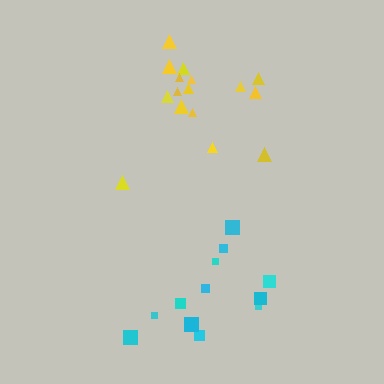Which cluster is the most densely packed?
Cyan.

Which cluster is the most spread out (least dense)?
Yellow.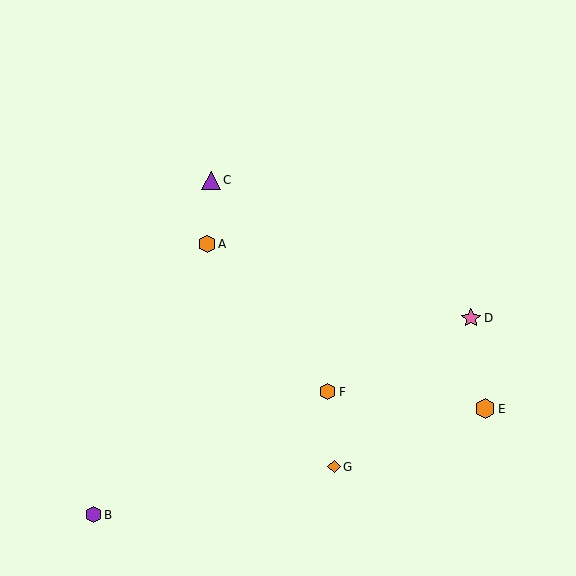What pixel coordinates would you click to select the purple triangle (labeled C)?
Click at (211, 180) to select the purple triangle C.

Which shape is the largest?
The orange hexagon (labeled E) is the largest.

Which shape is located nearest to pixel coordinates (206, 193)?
The purple triangle (labeled C) at (211, 180) is nearest to that location.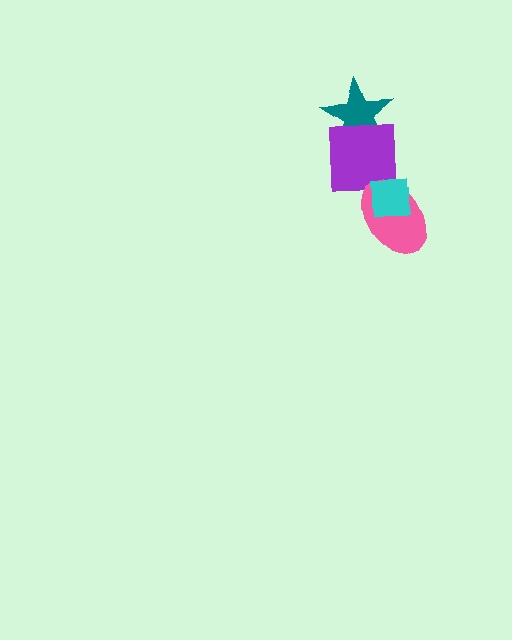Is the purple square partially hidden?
Yes, it is partially covered by another shape.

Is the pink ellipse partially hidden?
Yes, it is partially covered by another shape.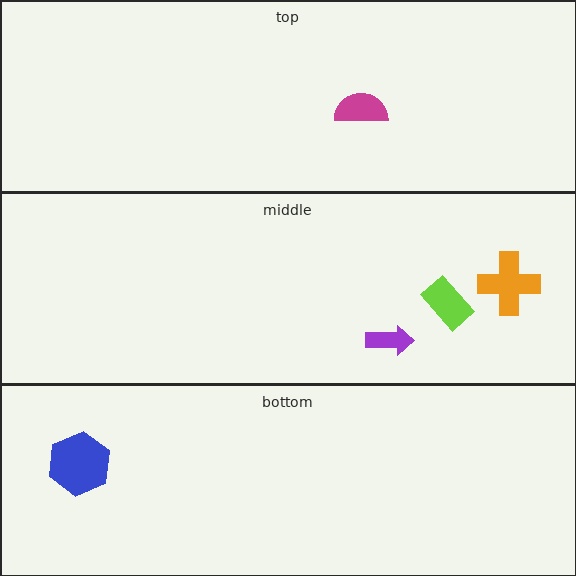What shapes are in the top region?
The magenta semicircle.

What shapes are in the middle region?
The orange cross, the lime rectangle, the purple arrow.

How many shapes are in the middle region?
3.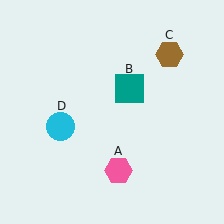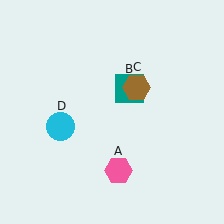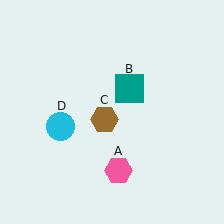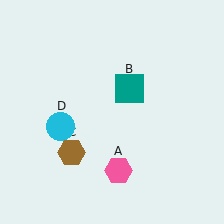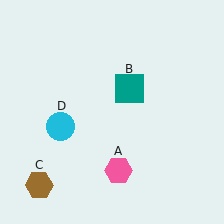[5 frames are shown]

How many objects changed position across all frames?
1 object changed position: brown hexagon (object C).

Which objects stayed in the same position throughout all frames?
Pink hexagon (object A) and teal square (object B) and cyan circle (object D) remained stationary.